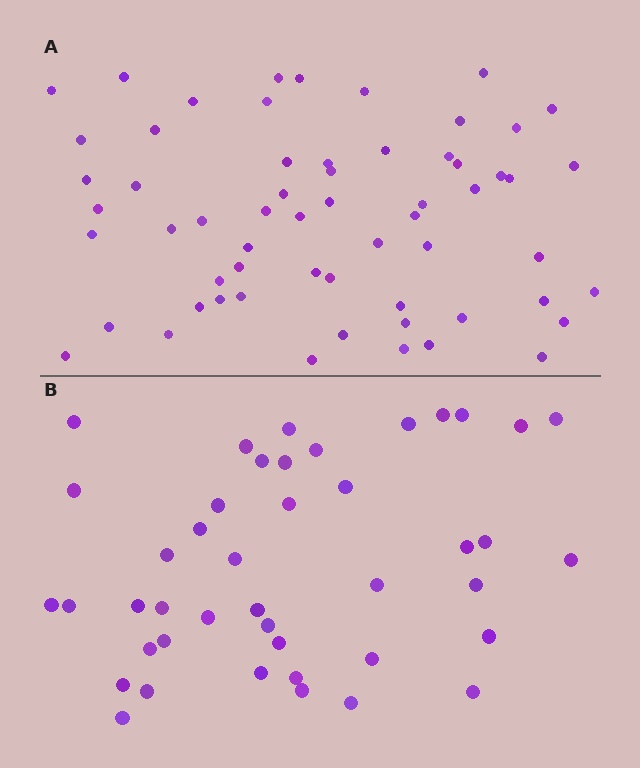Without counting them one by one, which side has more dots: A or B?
Region A (the top region) has more dots.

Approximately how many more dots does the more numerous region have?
Region A has approximately 15 more dots than region B.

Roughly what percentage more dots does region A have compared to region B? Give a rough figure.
About 40% more.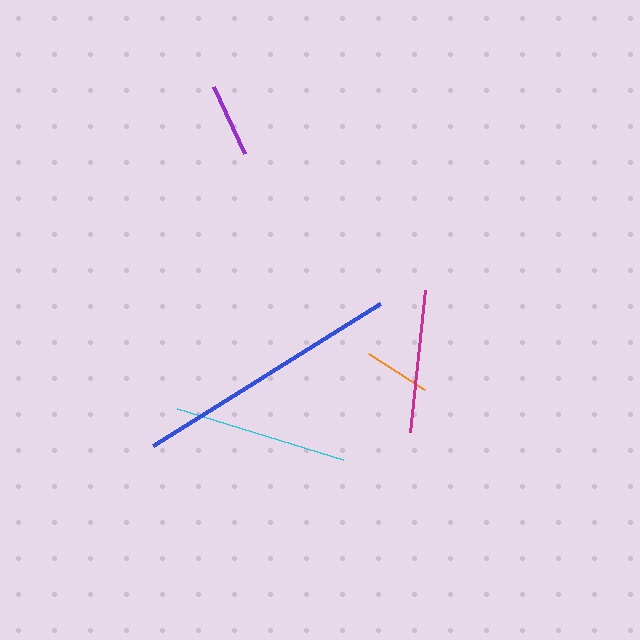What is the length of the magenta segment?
The magenta segment is approximately 142 pixels long.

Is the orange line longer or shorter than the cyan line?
The cyan line is longer than the orange line.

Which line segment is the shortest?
The orange line is the shortest at approximately 67 pixels.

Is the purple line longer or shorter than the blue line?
The blue line is longer than the purple line.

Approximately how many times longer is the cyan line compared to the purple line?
The cyan line is approximately 2.3 times the length of the purple line.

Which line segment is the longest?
The blue line is the longest at approximately 268 pixels.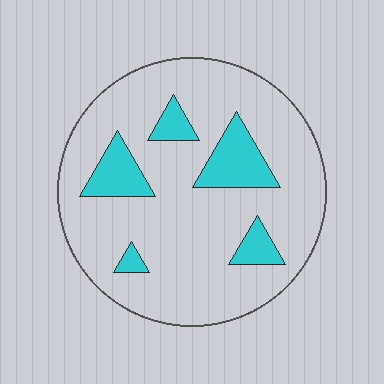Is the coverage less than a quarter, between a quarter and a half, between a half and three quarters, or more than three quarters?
Less than a quarter.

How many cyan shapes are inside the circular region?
5.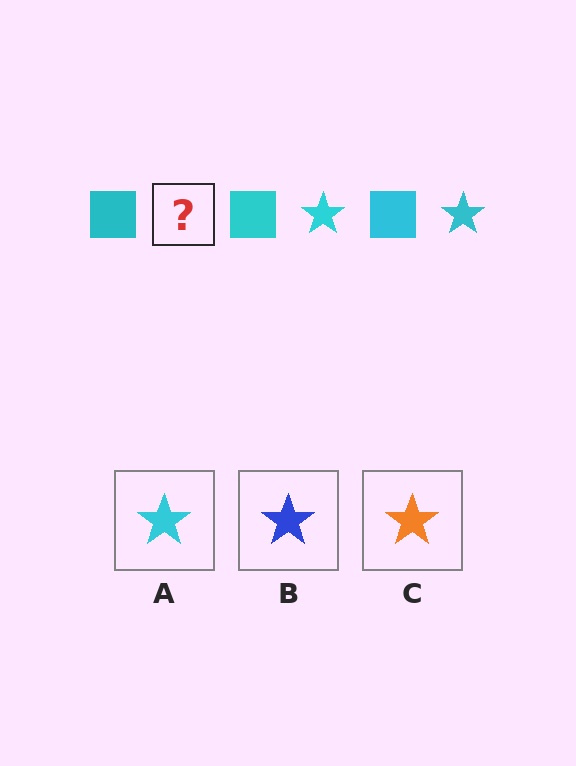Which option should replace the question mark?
Option A.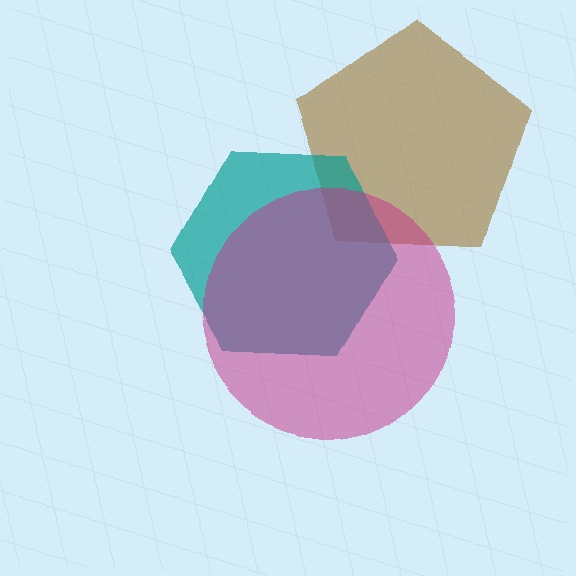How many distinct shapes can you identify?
There are 3 distinct shapes: a brown pentagon, a teal hexagon, a magenta circle.